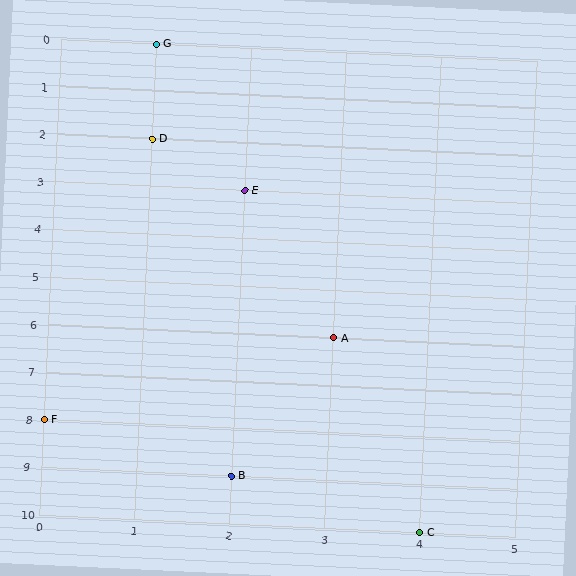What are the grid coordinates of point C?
Point C is at grid coordinates (4, 10).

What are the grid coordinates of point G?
Point G is at grid coordinates (1, 0).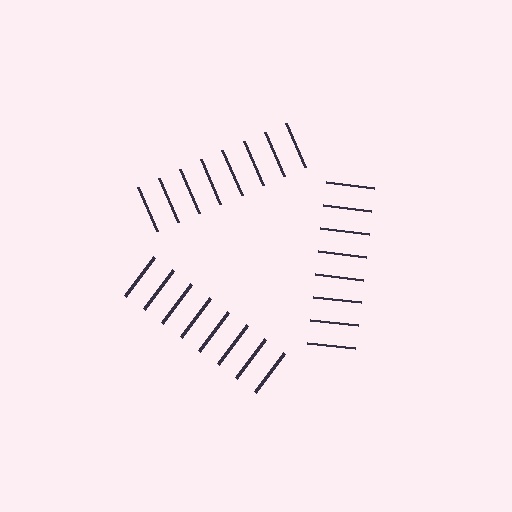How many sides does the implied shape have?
3 sides — the line-ends trace a triangle.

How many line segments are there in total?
24 — 8 along each of the 3 edges.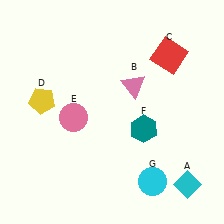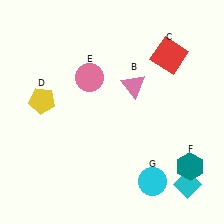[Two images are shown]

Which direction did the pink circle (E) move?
The pink circle (E) moved up.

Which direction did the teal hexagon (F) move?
The teal hexagon (F) moved right.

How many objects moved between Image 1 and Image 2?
2 objects moved between the two images.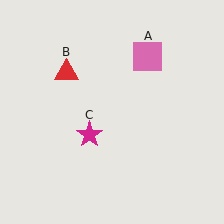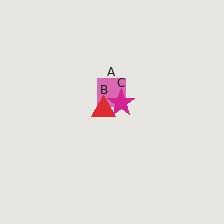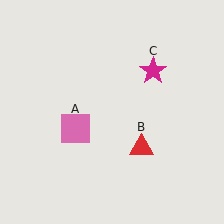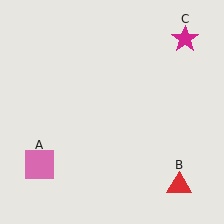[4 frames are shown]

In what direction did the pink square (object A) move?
The pink square (object A) moved down and to the left.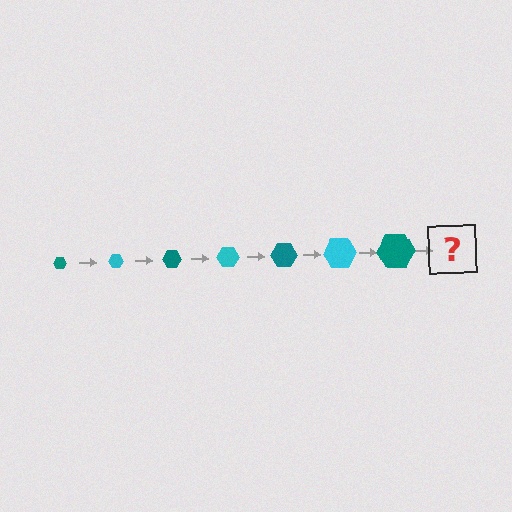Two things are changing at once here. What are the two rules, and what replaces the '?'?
The two rules are that the hexagon grows larger each step and the color cycles through teal and cyan. The '?' should be a cyan hexagon, larger than the previous one.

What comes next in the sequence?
The next element should be a cyan hexagon, larger than the previous one.